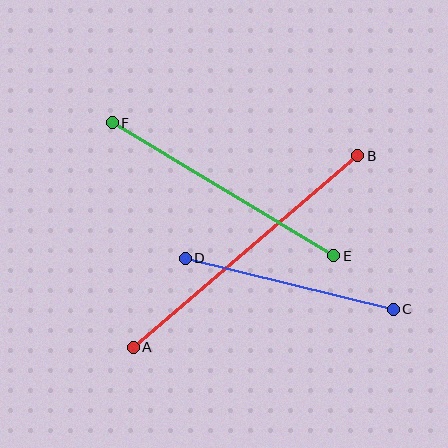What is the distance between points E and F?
The distance is approximately 258 pixels.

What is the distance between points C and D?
The distance is approximately 214 pixels.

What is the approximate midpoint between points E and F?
The midpoint is at approximately (223, 189) pixels.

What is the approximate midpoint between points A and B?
The midpoint is at approximately (246, 252) pixels.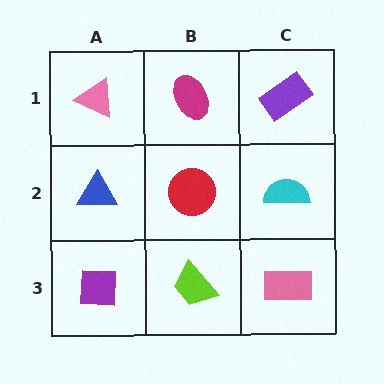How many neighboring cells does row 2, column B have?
4.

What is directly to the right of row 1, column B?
A purple rectangle.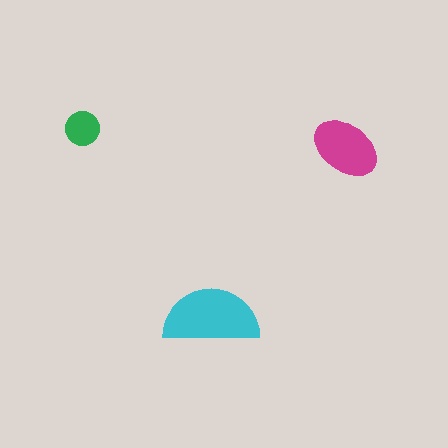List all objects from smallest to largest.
The green circle, the magenta ellipse, the cyan semicircle.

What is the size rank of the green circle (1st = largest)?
3rd.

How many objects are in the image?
There are 3 objects in the image.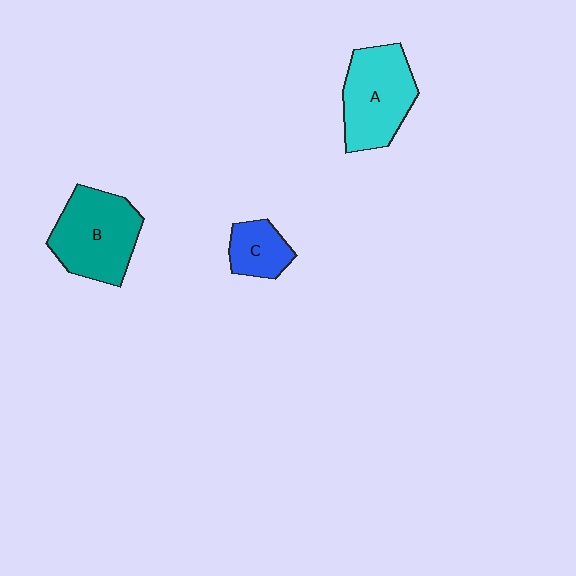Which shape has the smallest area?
Shape C (blue).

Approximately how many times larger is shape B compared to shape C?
Approximately 2.2 times.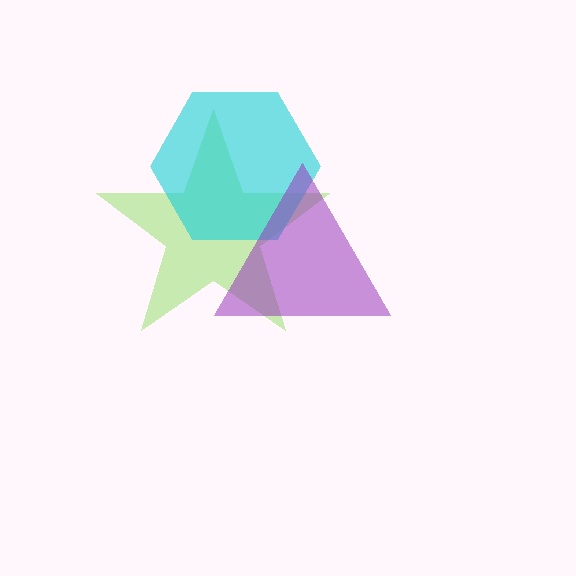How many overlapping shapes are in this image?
There are 3 overlapping shapes in the image.